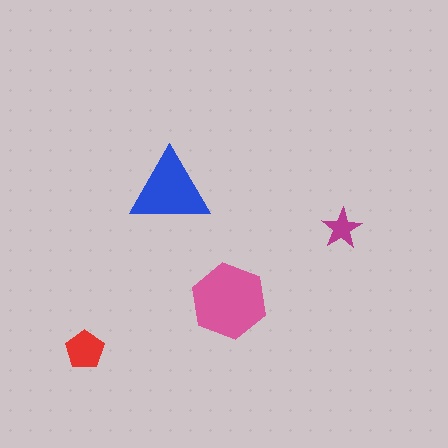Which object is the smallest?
The magenta star.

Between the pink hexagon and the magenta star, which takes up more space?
The pink hexagon.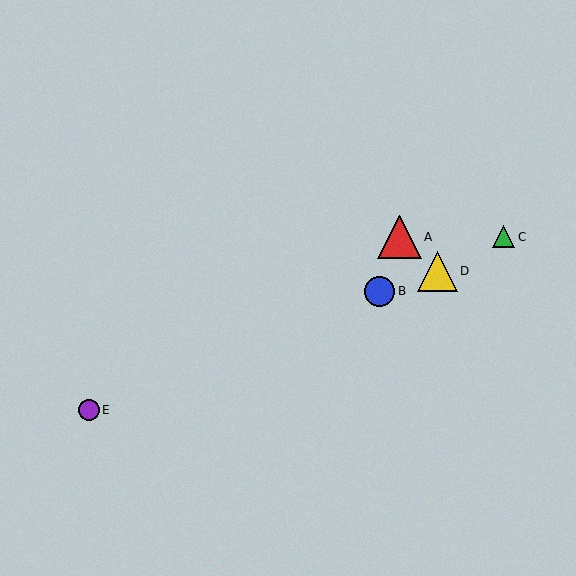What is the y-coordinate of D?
Object D is at y≈271.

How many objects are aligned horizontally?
2 objects (A, C) are aligned horizontally.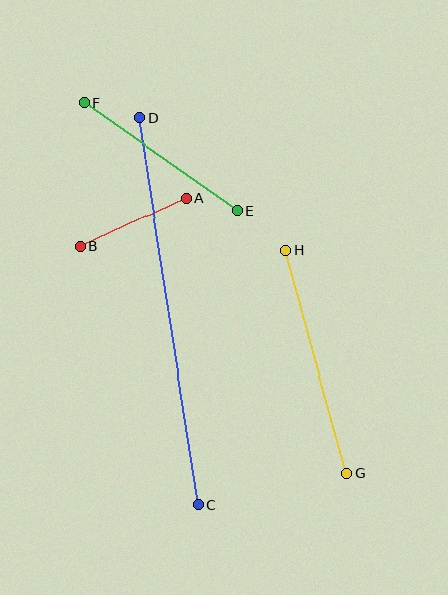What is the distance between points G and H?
The distance is approximately 230 pixels.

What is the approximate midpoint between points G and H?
The midpoint is at approximately (316, 362) pixels.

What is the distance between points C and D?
The distance is approximately 391 pixels.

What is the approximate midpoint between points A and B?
The midpoint is at approximately (133, 222) pixels.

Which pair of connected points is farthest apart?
Points C and D are farthest apart.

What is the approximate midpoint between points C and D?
The midpoint is at approximately (169, 311) pixels.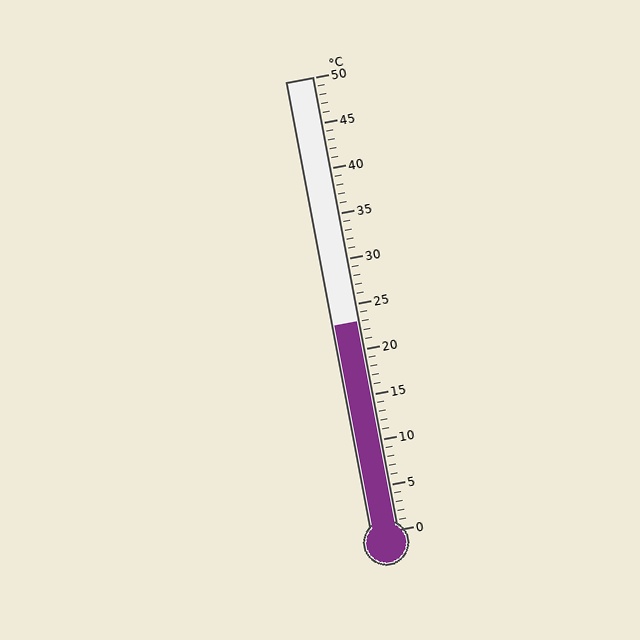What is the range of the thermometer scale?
The thermometer scale ranges from 0°C to 50°C.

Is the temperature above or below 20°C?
The temperature is above 20°C.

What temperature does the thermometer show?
The thermometer shows approximately 23°C.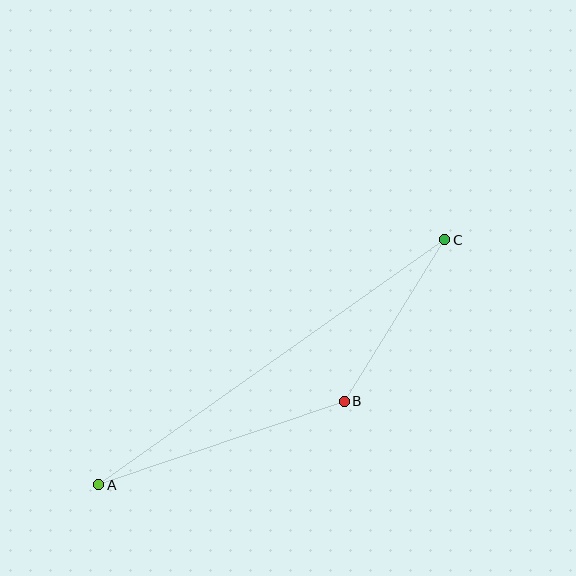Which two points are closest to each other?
Points B and C are closest to each other.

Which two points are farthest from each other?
Points A and C are farthest from each other.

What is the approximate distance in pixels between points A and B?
The distance between A and B is approximately 259 pixels.